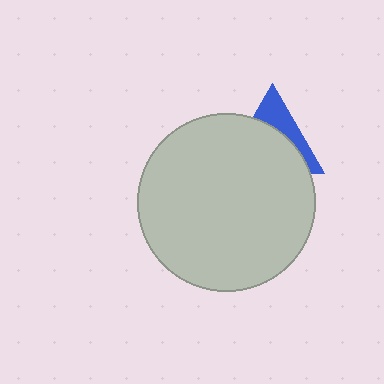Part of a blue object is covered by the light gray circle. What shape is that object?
It is a triangle.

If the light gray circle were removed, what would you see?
You would see the complete blue triangle.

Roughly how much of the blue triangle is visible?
A small part of it is visible (roughly 35%).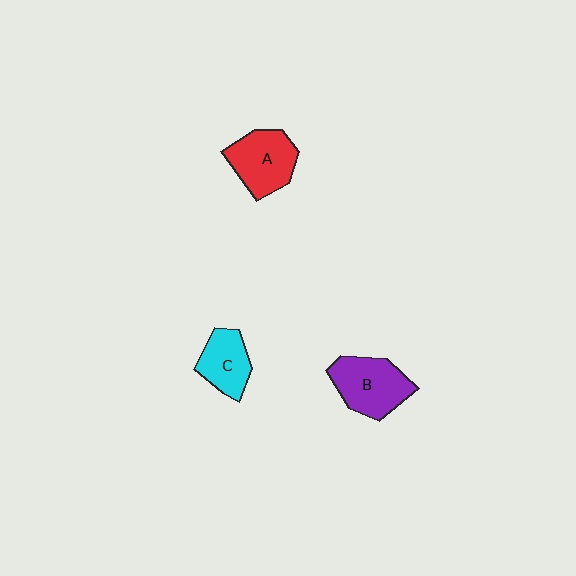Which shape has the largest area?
Shape B (purple).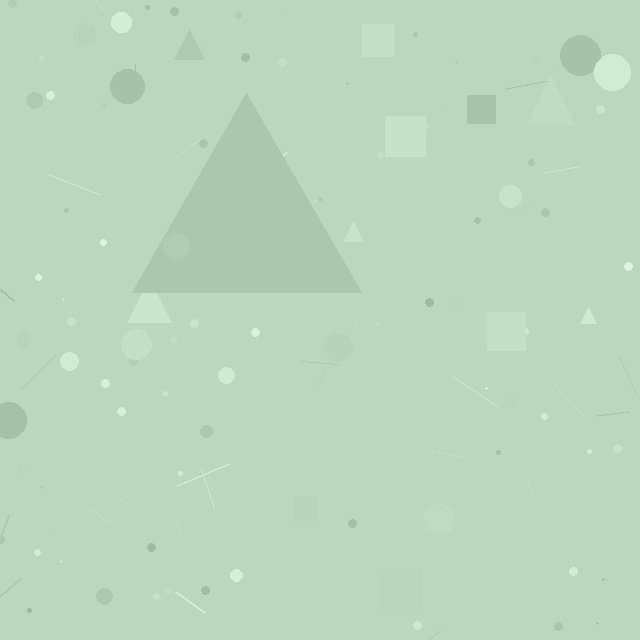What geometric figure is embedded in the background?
A triangle is embedded in the background.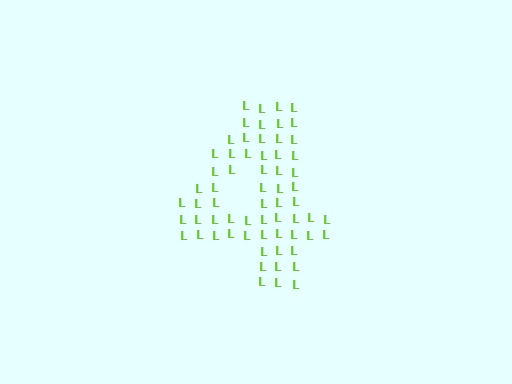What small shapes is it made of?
It is made of small letter L's.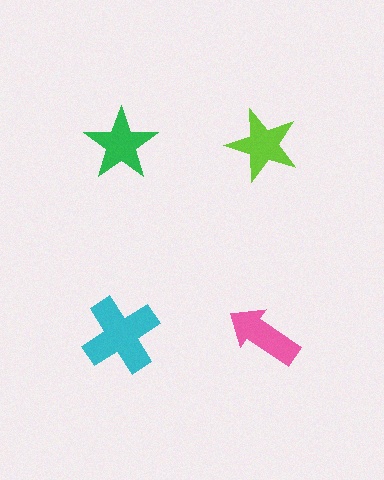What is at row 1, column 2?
A lime star.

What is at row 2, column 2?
A pink arrow.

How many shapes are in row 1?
2 shapes.